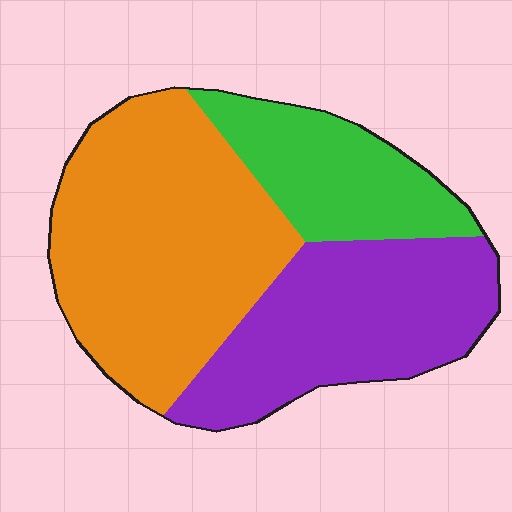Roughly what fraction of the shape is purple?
Purple covers roughly 35% of the shape.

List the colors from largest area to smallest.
From largest to smallest: orange, purple, green.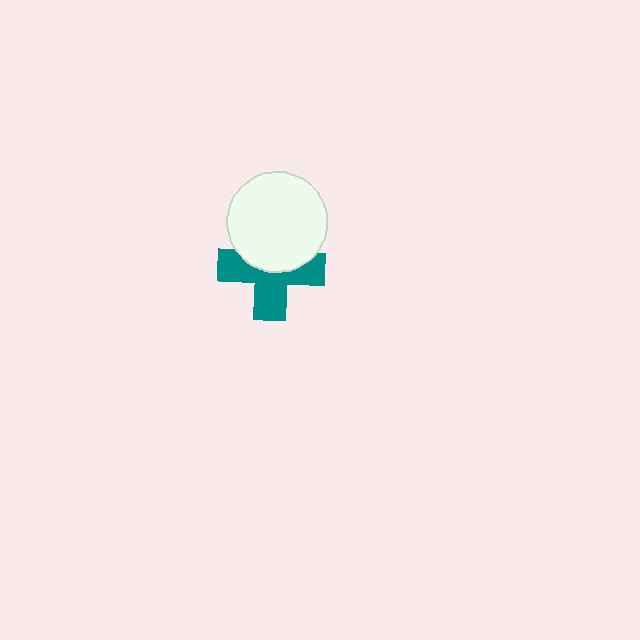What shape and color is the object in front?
The object in front is a white circle.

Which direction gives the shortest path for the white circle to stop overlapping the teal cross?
Moving up gives the shortest separation.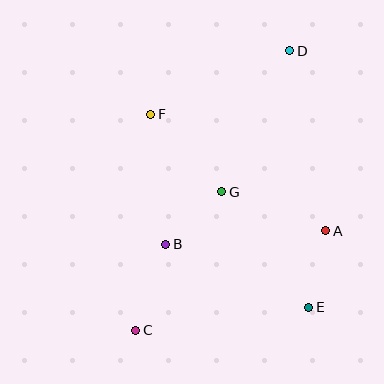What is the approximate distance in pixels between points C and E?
The distance between C and E is approximately 174 pixels.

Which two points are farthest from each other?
Points C and D are farthest from each other.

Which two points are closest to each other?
Points B and G are closest to each other.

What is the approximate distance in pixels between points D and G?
The distance between D and G is approximately 156 pixels.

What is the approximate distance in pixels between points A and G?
The distance between A and G is approximately 111 pixels.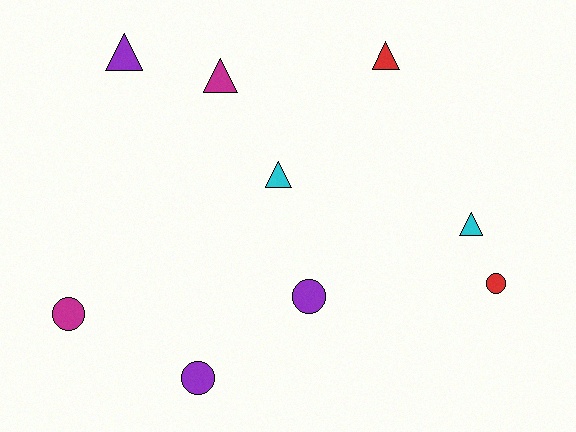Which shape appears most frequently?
Triangle, with 5 objects.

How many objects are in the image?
There are 9 objects.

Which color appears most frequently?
Purple, with 3 objects.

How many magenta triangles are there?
There is 1 magenta triangle.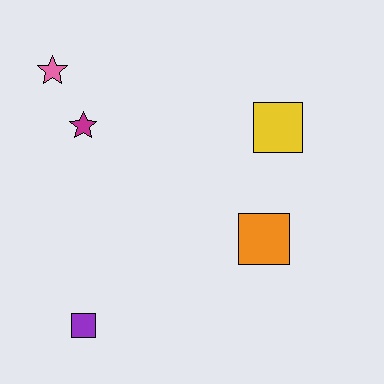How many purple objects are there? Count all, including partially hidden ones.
There is 1 purple object.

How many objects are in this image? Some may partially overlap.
There are 5 objects.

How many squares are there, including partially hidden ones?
There are 3 squares.